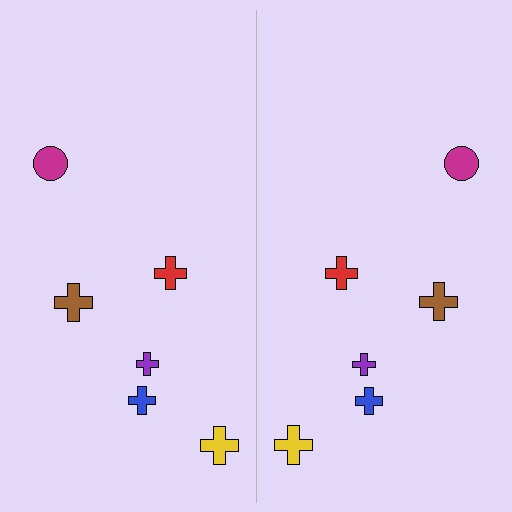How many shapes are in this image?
There are 12 shapes in this image.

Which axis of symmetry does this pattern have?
The pattern has a vertical axis of symmetry running through the center of the image.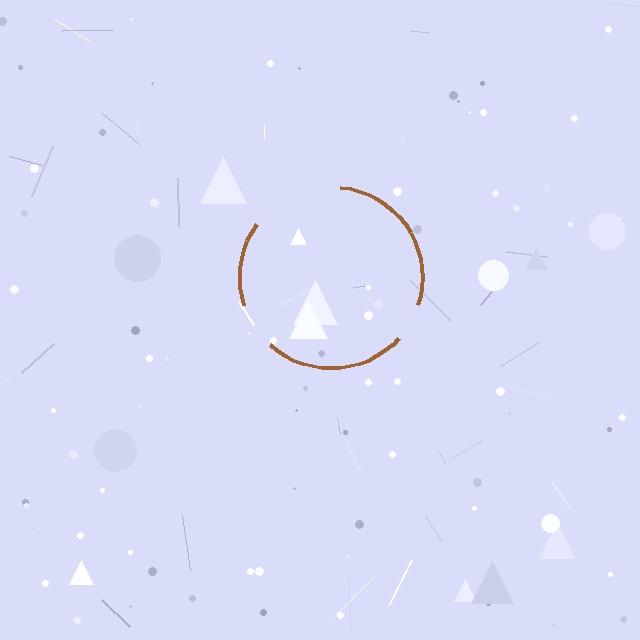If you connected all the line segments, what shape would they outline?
They would outline a circle.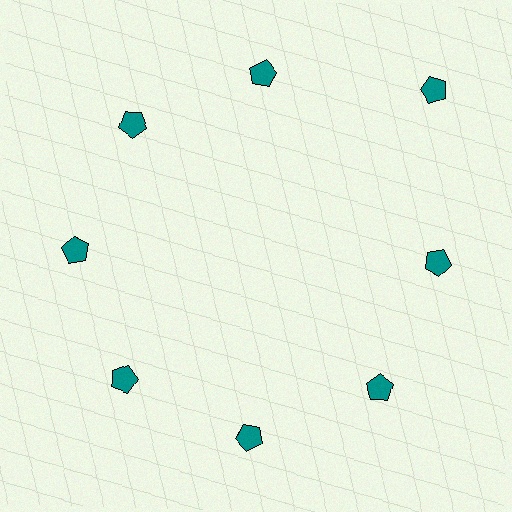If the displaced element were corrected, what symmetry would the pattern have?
It would have 8-fold rotational symmetry — the pattern would map onto itself every 45 degrees.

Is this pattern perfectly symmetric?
No. The 8 teal pentagons are arranged in a ring, but one element near the 2 o'clock position is pushed outward from the center, breaking the 8-fold rotational symmetry.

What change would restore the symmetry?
The symmetry would be restored by moving it inward, back onto the ring so that all 8 pentagons sit at equal angles and equal distance from the center.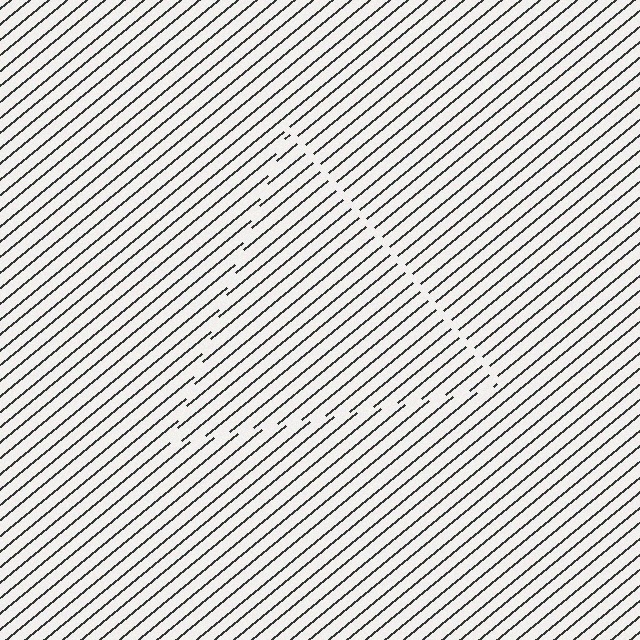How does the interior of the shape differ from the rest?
The interior of the shape contains the same grating, shifted by half a period — the contour is defined by the phase discontinuity where line-ends from the inner and outer gratings abut.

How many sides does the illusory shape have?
3 sides — the line-ends trace a triangle.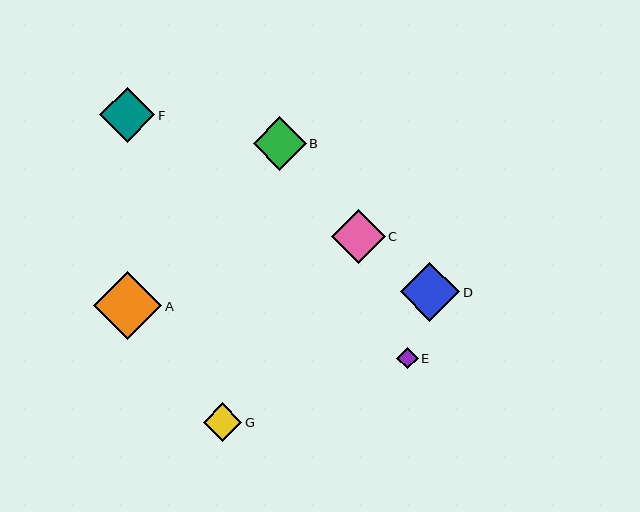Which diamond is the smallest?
Diamond E is the smallest with a size of approximately 21 pixels.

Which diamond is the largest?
Diamond A is the largest with a size of approximately 68 pixels.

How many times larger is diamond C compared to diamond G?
Diamond C is approximately 1.4 times the size of diamond G.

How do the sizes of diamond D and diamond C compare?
Diamond D and diamond C are approximately the same size.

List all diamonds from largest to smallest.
From largest to smallest: A, D, F, C, B, G, E.